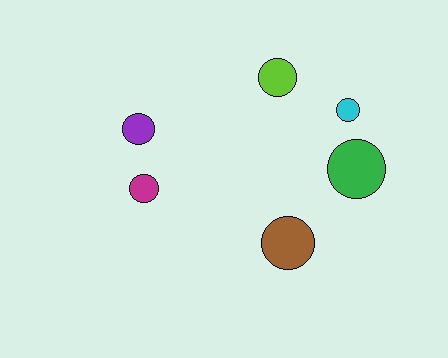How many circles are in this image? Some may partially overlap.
There are 6 circles.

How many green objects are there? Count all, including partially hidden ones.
There is 1 green object.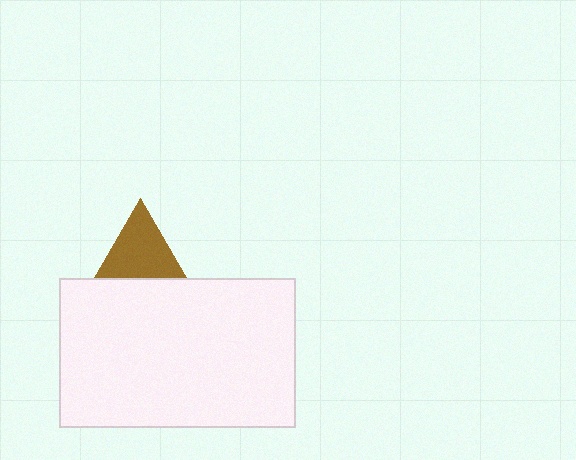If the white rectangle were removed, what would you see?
You would see the complete brown triangle.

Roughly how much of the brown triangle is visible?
About half of it is visible (roughly 47%).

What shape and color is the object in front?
The object in front is a white rectangle.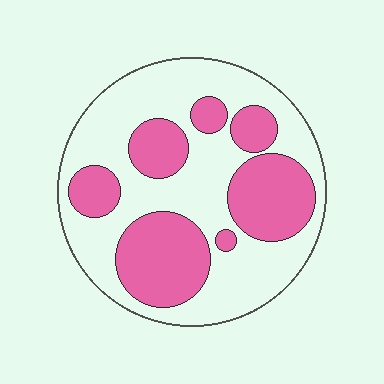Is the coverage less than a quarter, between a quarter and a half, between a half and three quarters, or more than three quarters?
Between a quarter and a half.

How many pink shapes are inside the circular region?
7.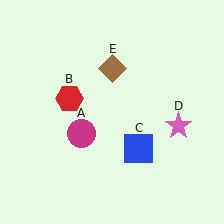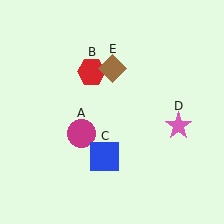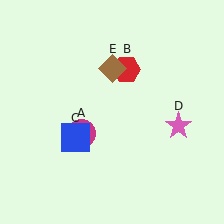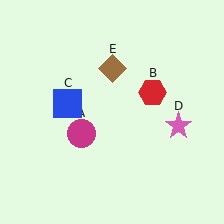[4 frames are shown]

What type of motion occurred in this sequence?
The red hexagon (object B), blue square (object C) rotated clockwise around the center of the scene.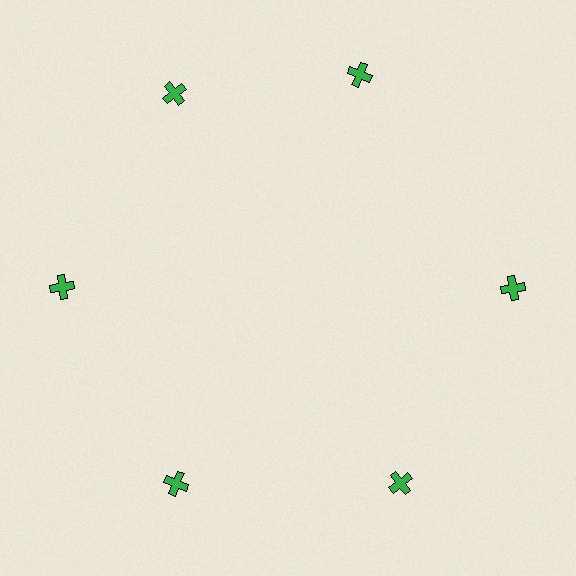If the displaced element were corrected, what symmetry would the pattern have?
It would have 6-fold rotational symmetry — the pattern would map onto itself every 60 degrees.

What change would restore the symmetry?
The symmetry would be restored by rotating it back into even spacing with its neighbors so that all 6 crosses sit at equal angles and equal distance from the center.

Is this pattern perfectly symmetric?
No. The 6 green crosses are arranged in a ring, but one element near the 1 o'clock position is rotated out of alignment along the ring, breaking the 6-fold rotational symmetry.